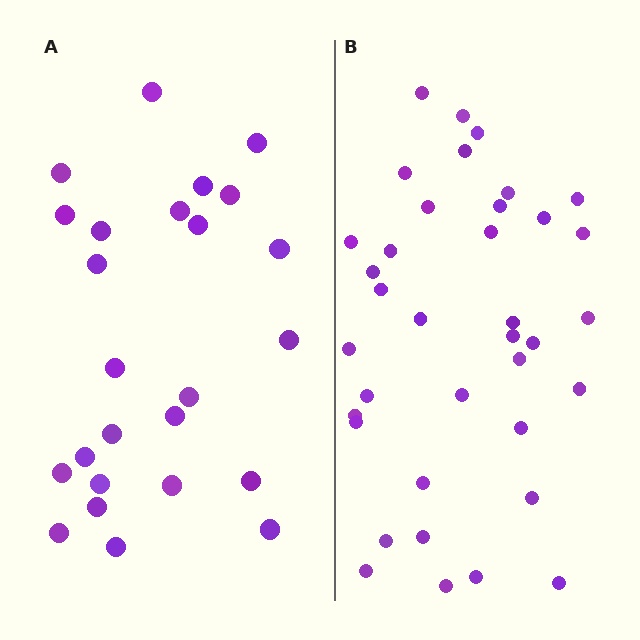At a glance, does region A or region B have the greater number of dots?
Region B (the right region) has more dots.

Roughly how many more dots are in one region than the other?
Region B has roughly 12 or so more dots than region A.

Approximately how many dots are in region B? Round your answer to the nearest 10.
About 40 dots. (The exact count is 37, which rounds to 40.)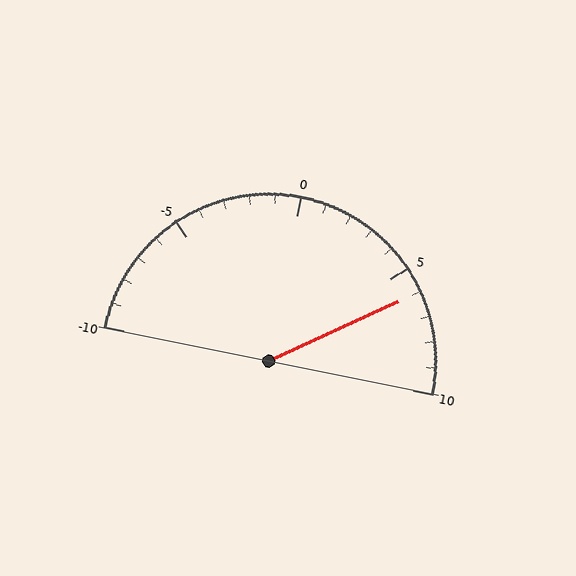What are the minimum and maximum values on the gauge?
The gauge ranges from -10 to 10.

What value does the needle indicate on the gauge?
The needle indicates approximately 6.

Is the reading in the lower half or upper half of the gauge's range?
The reading is in the upper half of the range (-10 to 10).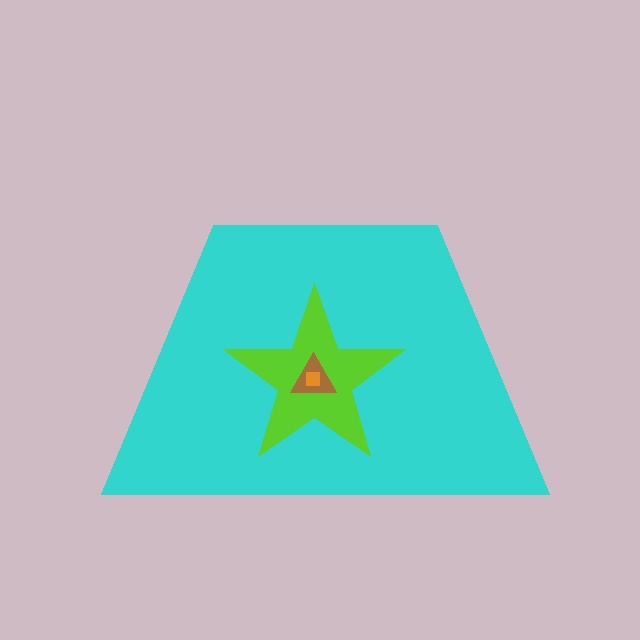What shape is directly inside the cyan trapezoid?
The lime star.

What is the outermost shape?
The cyan trapezoid.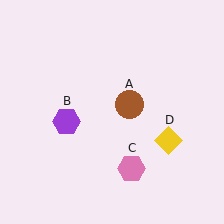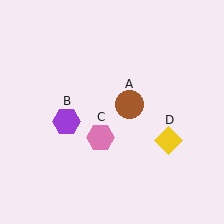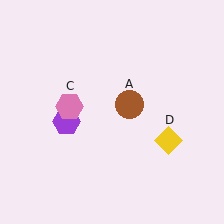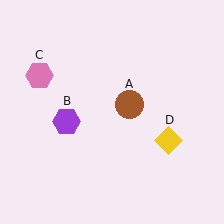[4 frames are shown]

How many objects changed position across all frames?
1 object changed position: pink hexagon (object C).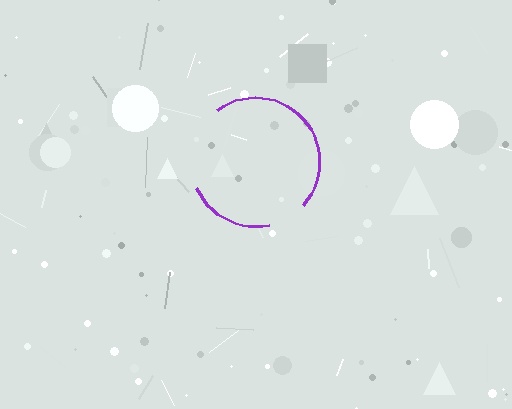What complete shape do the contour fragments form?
The contour fragments form a circle.